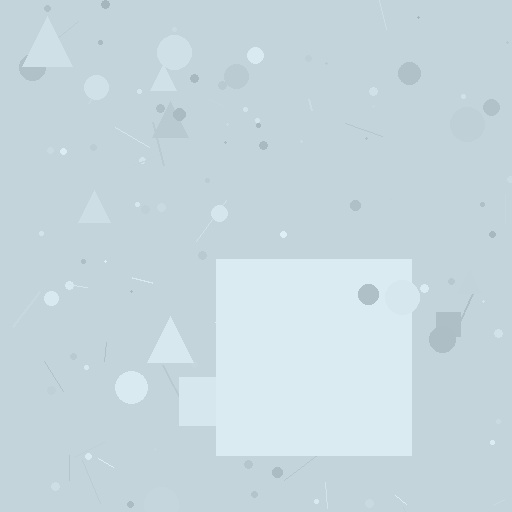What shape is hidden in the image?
A square is hidden in the image.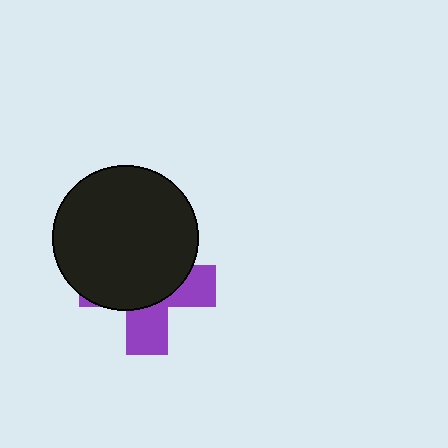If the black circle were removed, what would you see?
You would see the complete purple cross.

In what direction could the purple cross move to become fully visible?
The purple cross could move down. That would shift it out from behind the black circle entirely.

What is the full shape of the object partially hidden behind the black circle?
The partially hidden object is a purple cross.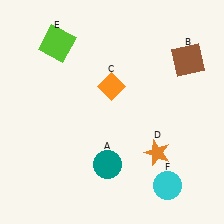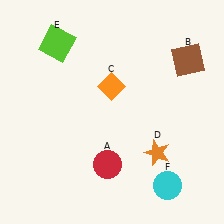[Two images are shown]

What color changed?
The circle (A) changed from teal in Image 1 to red in Image 2.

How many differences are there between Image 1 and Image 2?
There is 1 difference between the two images.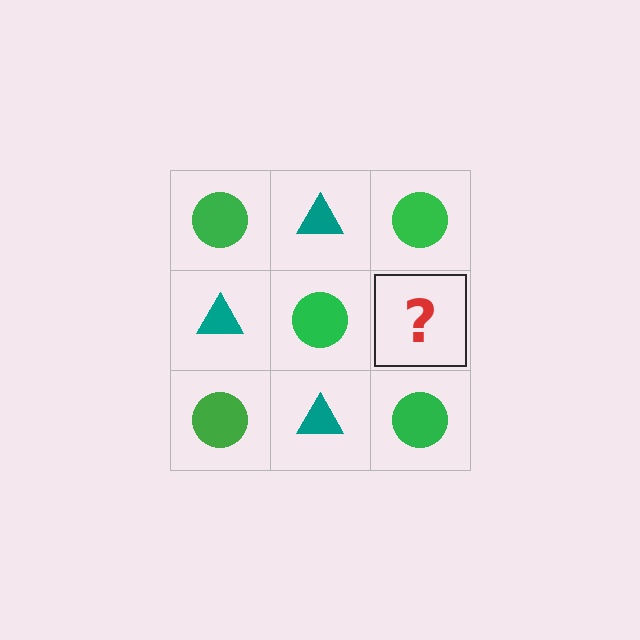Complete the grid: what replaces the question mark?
The question mark should be replaced with a teal triangle.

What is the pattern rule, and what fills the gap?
The rule is that it alternates green circle and teal triangle in a checkerboard pattern. The gap should be filled with a teal triangle.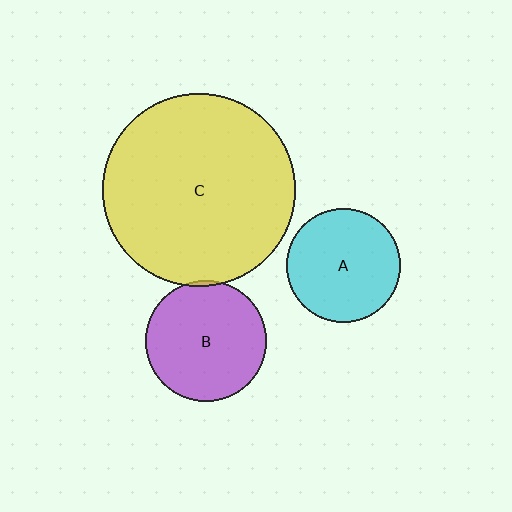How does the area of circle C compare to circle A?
Approximately 2.8 times.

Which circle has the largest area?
Circle C (yellow).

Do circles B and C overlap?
Yes.